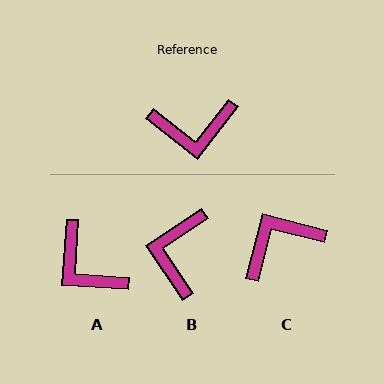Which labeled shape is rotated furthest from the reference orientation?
C, about 156 degrees away.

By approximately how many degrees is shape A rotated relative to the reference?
Approximately 56 degrees clockwise.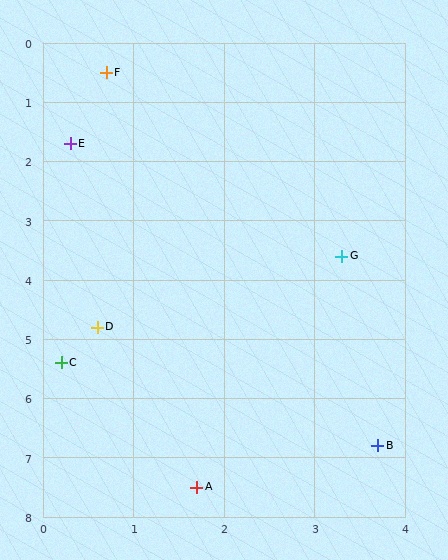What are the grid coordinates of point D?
Point D is at approximately (0.6, 4.8).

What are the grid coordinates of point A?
Point A is at approximately (1.7, 7.5).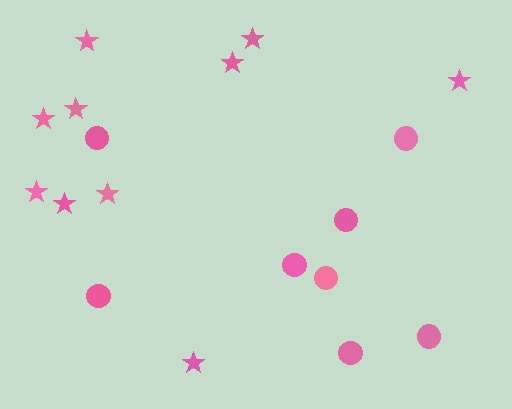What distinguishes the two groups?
There are 2 groups: one group of circles (8) and one group of stars (10).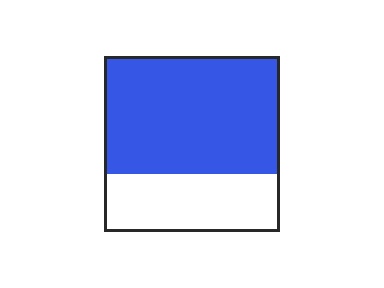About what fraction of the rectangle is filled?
About two thirds (2/3).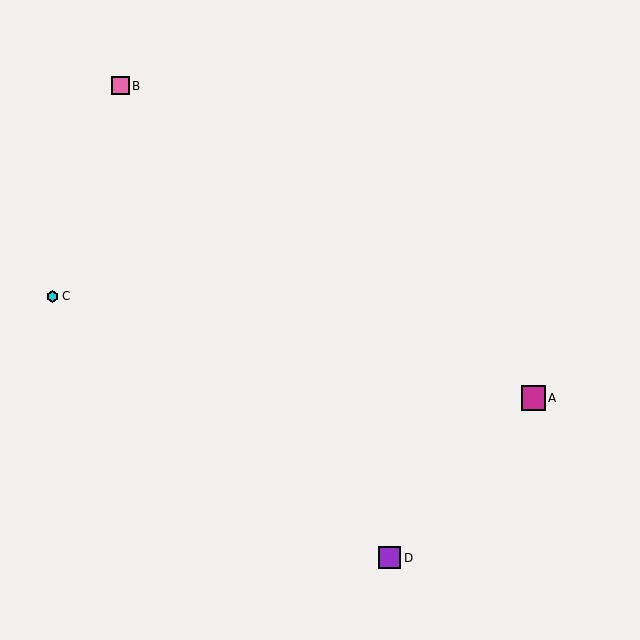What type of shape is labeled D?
Shape D is a purple square.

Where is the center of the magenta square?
The center of the magenta square is at (533, 398).